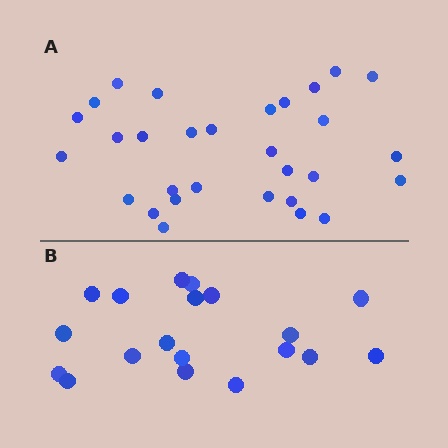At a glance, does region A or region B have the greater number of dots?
Region A (the top region) has more dots.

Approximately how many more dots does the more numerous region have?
Region A has roughly 12 or so more dots than region B.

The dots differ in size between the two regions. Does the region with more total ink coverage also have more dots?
No. Region B has more total ink coverage because its dots are larger, but region A actually contains more individual dots. Total area can be misleading — the number of items is what matters here.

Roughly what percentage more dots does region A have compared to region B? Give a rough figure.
About 60% more.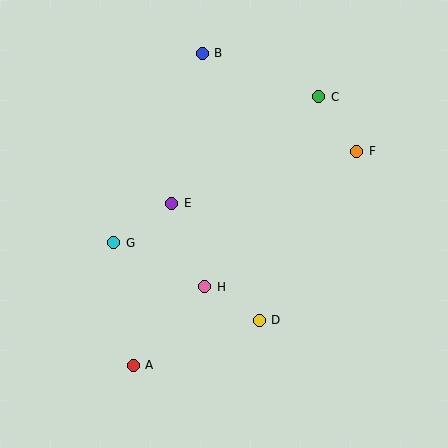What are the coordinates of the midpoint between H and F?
The midpoint between H and F is at (281, 219).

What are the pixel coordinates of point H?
Point H is at (205, 287).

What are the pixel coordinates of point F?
Point F is at (357, 151).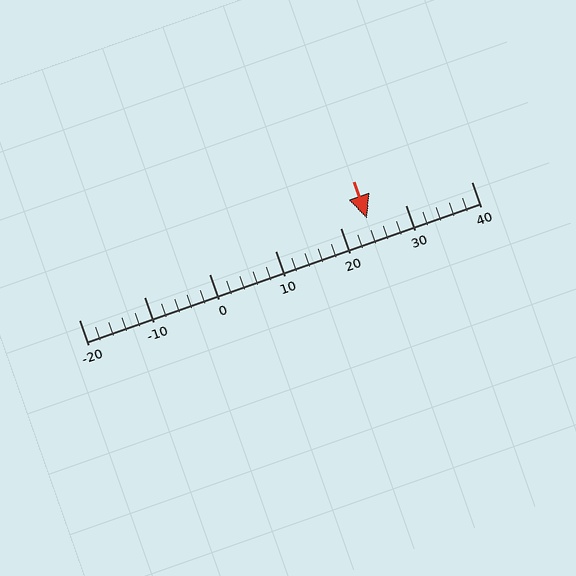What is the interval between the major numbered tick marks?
The major tick marks are spaced 10 units apart.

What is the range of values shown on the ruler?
The ruler shows values from -20 to 40.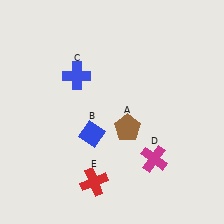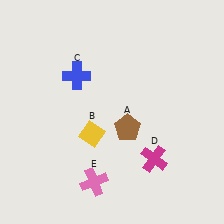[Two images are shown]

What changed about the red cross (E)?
In Image 1, E is red. In Image 2, it changed to pink.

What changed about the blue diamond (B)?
In Image 1, B is blue. In Image 2, it changed to yellow.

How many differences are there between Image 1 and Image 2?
There are 2 differences between the two images.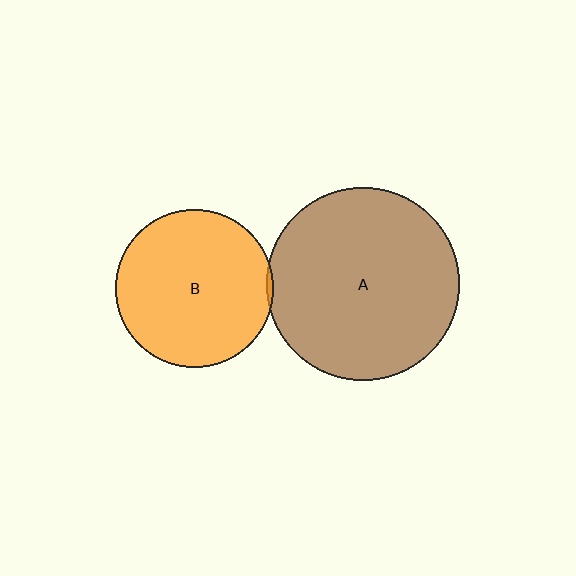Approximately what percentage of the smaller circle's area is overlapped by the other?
Approximately 5%.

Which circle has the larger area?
Circle A (brown).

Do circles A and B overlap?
Yes.